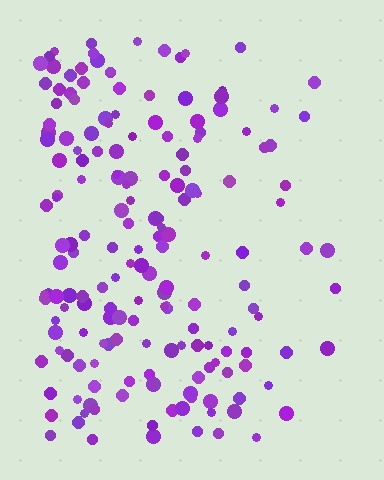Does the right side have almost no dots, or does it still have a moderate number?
Still a moderate number, just noticeably fewer than the left.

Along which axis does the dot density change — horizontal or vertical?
Horizontal.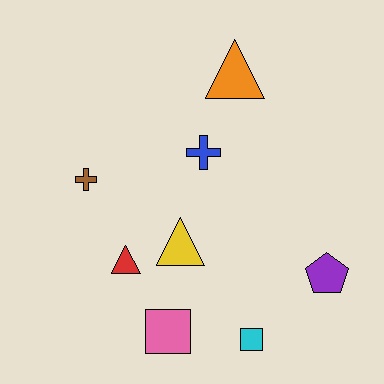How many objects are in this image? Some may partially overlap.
There are 8 objects.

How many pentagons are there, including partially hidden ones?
There is 1 pentagon.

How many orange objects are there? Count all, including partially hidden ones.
There is 1 orange object.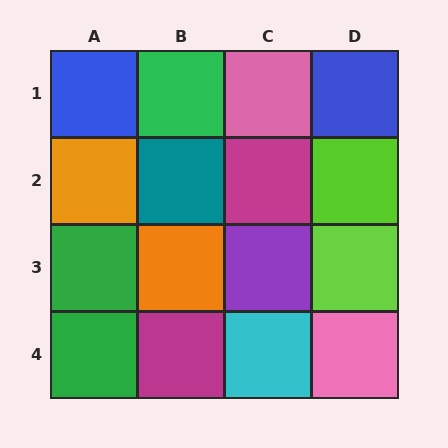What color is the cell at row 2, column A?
Orange.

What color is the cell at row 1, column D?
Blue.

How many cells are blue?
2 cells are blue.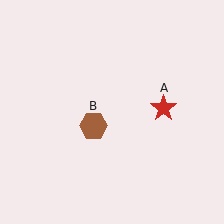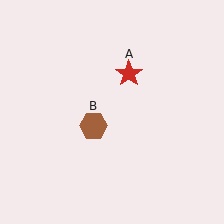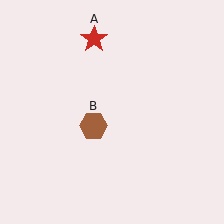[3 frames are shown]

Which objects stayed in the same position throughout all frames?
Brown hexagon (object B) remained stationary.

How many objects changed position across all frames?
1 object changed position: red star (object A).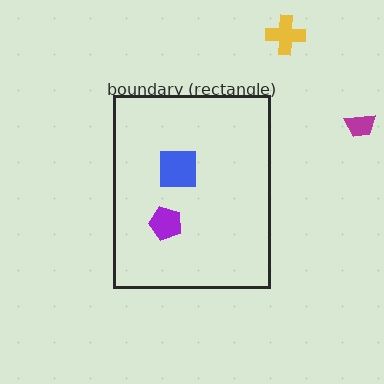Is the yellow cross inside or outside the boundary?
Outside.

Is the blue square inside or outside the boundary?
Inside.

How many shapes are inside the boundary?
2 inside, 2 outside.